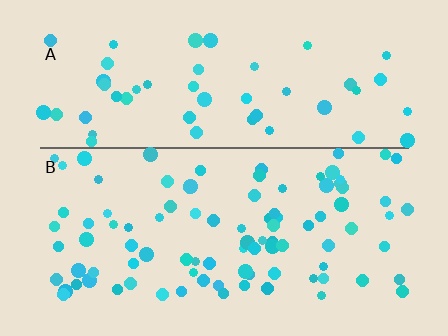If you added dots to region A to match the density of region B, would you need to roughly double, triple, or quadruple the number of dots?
Approximately double.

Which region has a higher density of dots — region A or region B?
B (the bottom).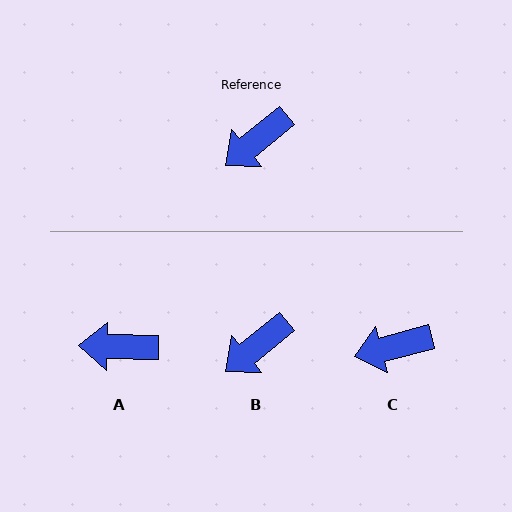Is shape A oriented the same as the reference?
No, it is off by about 41 degrees.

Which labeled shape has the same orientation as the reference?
B.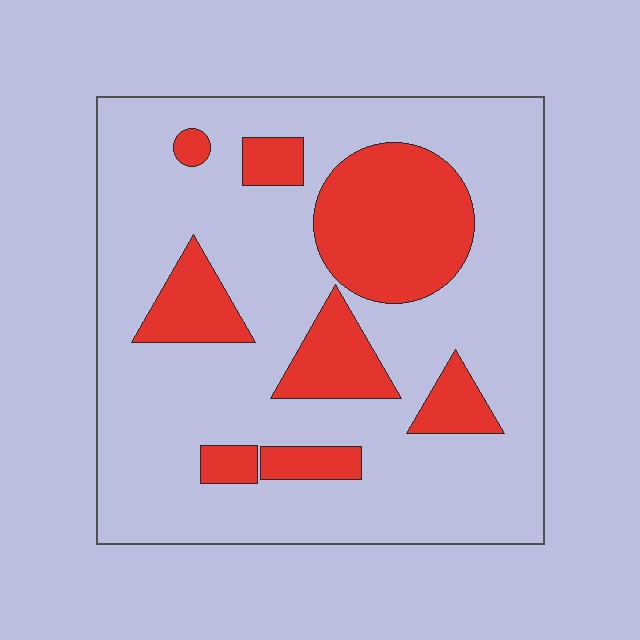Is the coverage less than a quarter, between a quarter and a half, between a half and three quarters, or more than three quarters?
Less than a quarter.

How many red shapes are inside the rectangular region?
8.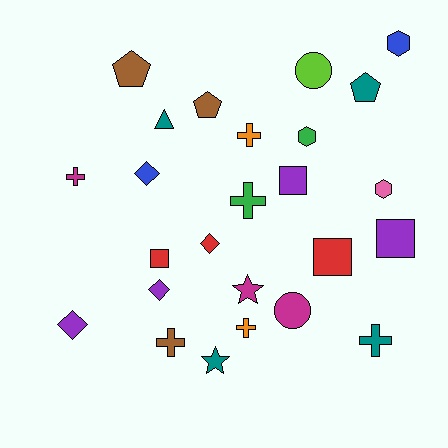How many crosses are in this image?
There are 6 crosses.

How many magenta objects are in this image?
There are 3 magenta objects.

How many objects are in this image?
There are 25 objects.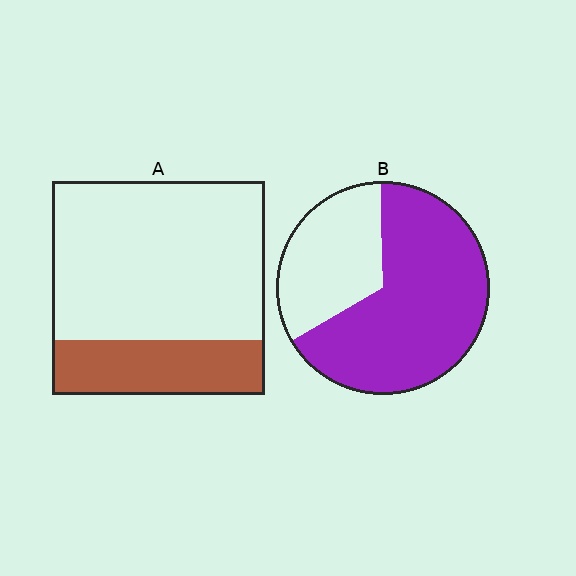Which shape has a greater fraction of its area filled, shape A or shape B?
Shape B.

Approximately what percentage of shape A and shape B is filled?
A is approximately 25% and B is approximately 65%.